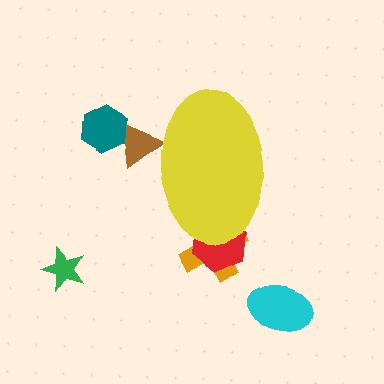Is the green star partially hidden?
No, the green star is fully visible.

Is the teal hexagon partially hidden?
No, the teal hexagon is fully visible.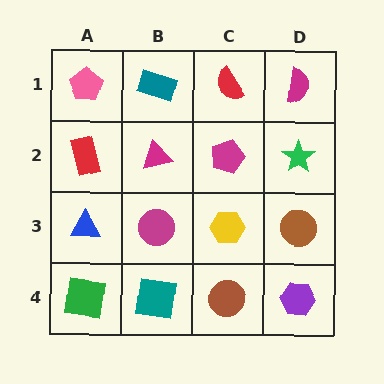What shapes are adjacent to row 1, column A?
A red rectangle (row 2, column A), a teal rectangle (row 1, column B).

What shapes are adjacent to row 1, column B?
A magenta triangle (row 2, column B), a pink pentagon (row 1, column A), a red semicircle (row 1, column C).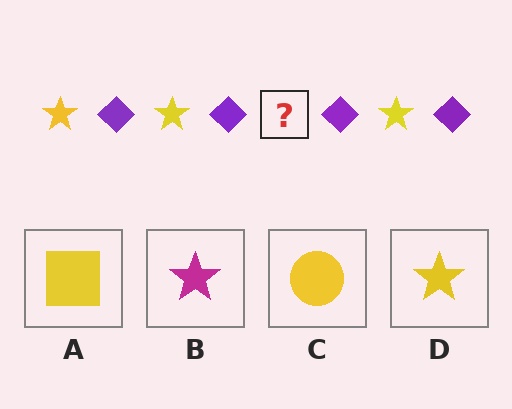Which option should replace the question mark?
Option D.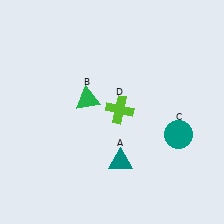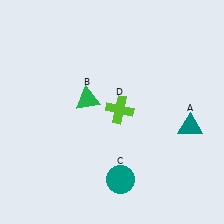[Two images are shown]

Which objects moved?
The objects that moved are: the teal triangle (A), the teal circle (C).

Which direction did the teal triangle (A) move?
The teal triangle (A) moved right.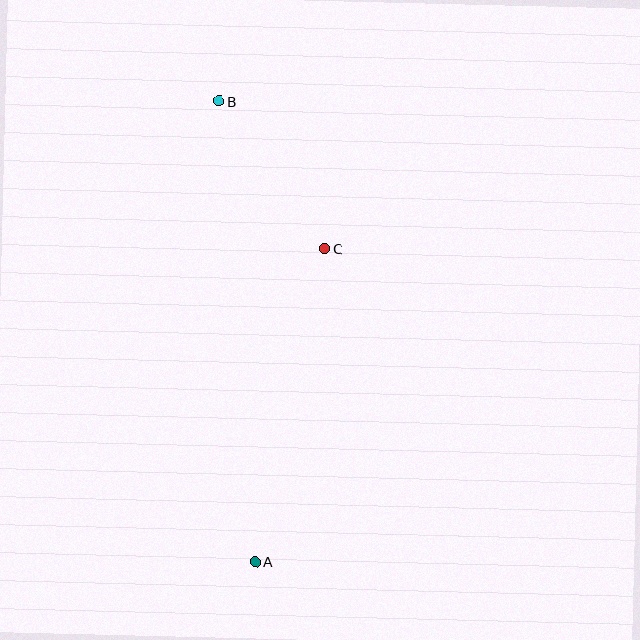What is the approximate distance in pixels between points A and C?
The distance between A and C is approximately 320 pixels.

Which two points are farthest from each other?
Points A and B are farthest from each other.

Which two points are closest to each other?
Points B and C are closest to each other.